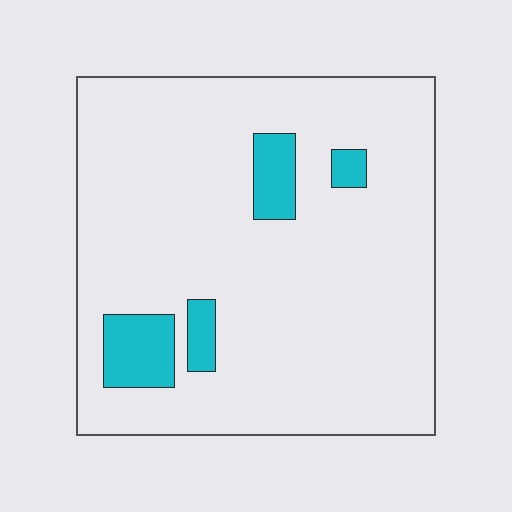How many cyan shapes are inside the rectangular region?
4.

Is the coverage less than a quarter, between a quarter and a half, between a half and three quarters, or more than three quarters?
Less than a quarter.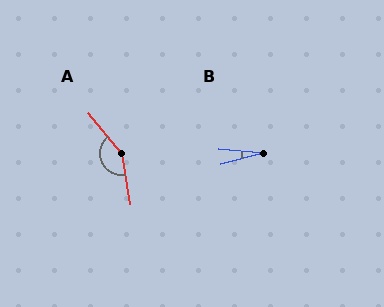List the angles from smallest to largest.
B (19°), A (150°).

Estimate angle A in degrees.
Approximately 150 degrees.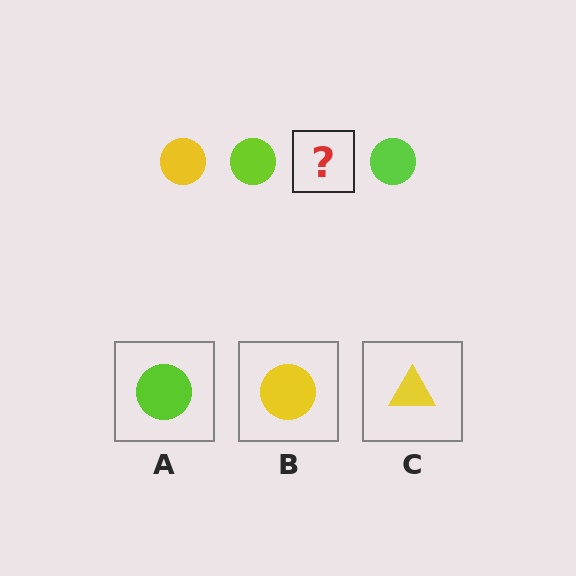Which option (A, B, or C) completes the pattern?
B.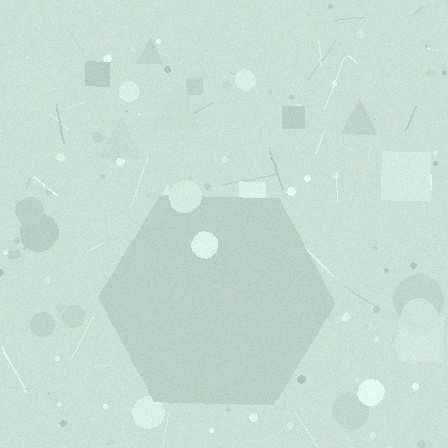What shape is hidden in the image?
A hexagon is hidden in the image.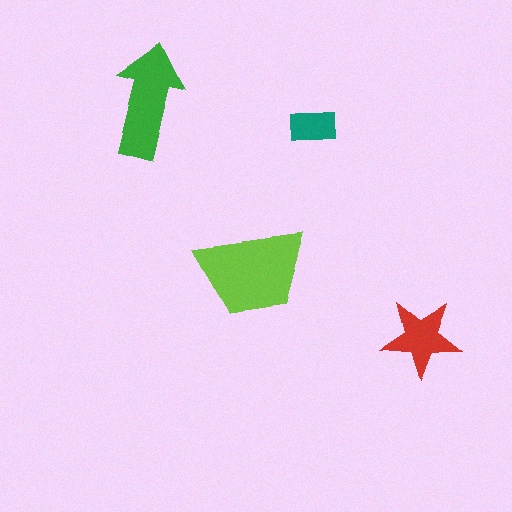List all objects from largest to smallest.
The lime trapezoid, the green arrow, the red star, the teal rectangle.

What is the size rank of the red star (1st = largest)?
3rd.